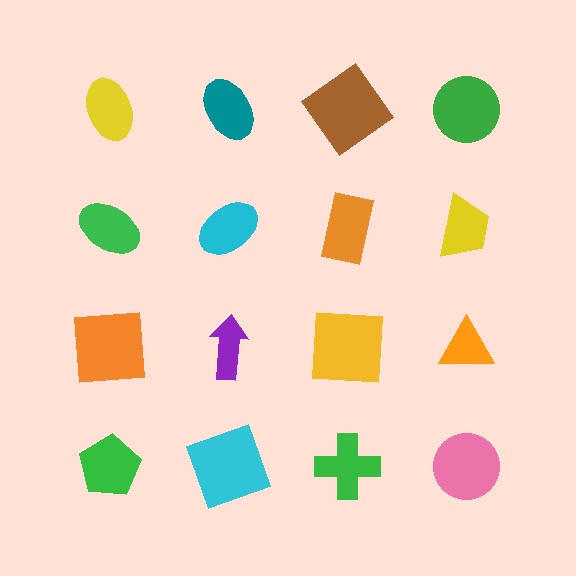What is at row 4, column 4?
A pink circle.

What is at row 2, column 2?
A cyan ellipse.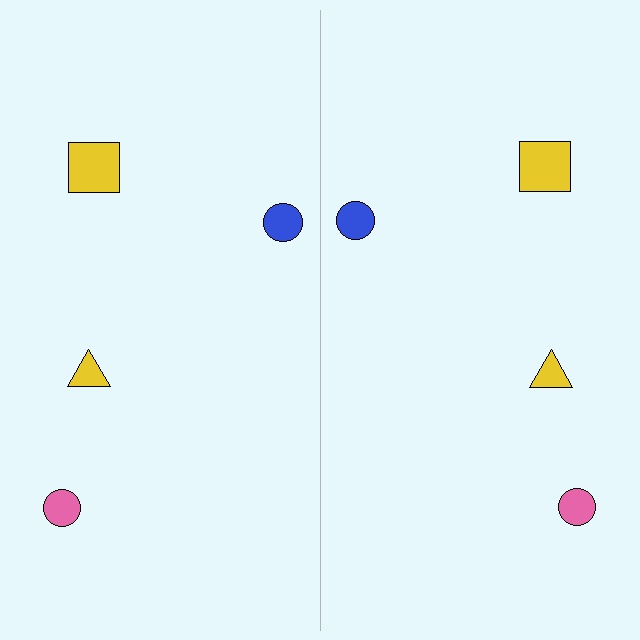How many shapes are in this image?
There are 8 shapes in this image.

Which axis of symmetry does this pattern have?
The pattern has a vertical axis of symmetry running through the center of the image.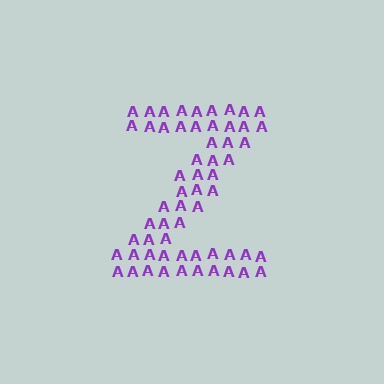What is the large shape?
The large shape is the letter Z.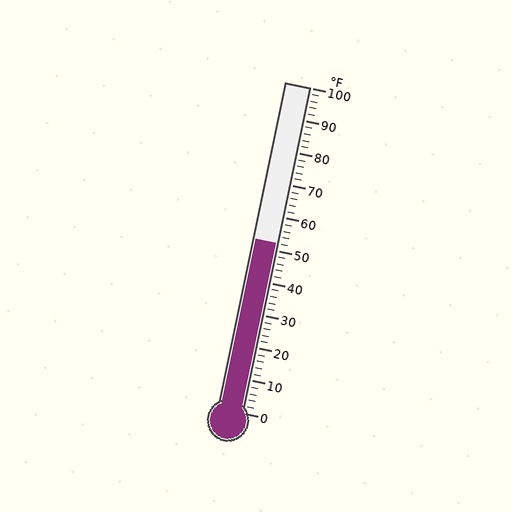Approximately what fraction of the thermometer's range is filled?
The thermometer is filled to approximately 50% of its range.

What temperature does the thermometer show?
The thermometer shows approximately 52°F.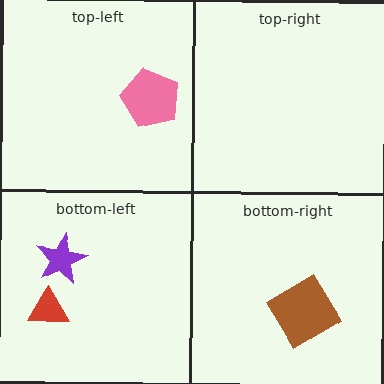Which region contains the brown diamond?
The bottom-right region.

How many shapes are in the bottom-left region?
2.